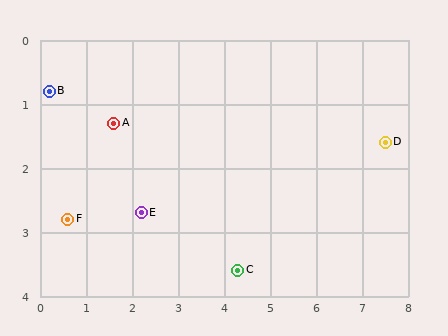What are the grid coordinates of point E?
Point E is at approximately (2.2, 2.7).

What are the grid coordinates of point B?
Point B is at approximately (0.2, 0.8).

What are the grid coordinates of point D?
Point D is at approximately (7.5, 1.6).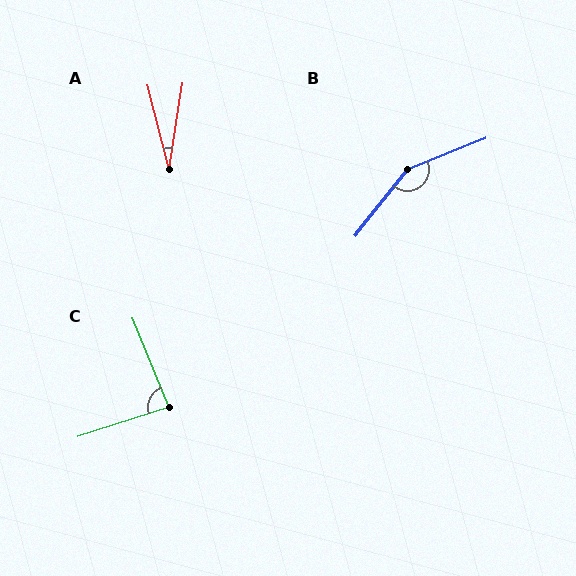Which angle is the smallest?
A, at approximately 23 degrees.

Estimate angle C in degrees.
Approximately 86 degrees.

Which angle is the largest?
B, at approximately 151 degrees.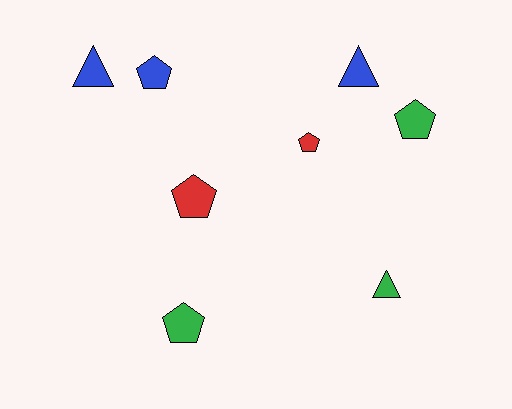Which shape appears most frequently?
Pentagon, with 5 objects.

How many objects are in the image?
There are 8 objects.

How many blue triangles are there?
There are 2 blue triangles.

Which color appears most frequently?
Blue, with 3 objects.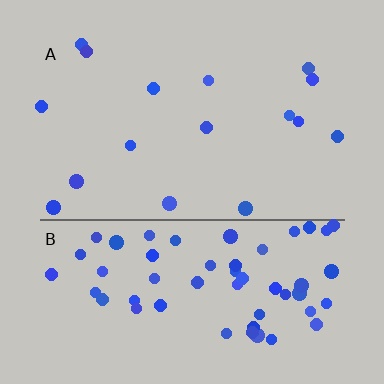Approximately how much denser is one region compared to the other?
Approximately 3.7× — region B over region A.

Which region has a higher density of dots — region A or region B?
B (the bottom).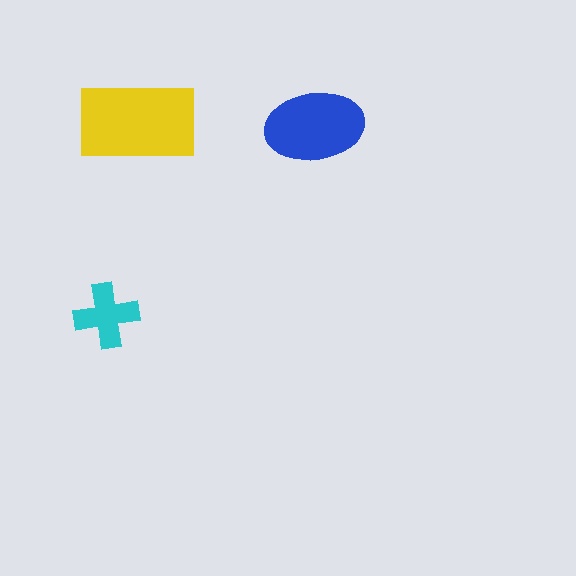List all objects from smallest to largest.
The cyan cross, the blue ellipse, the yellow rectangle.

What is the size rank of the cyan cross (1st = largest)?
3rd.